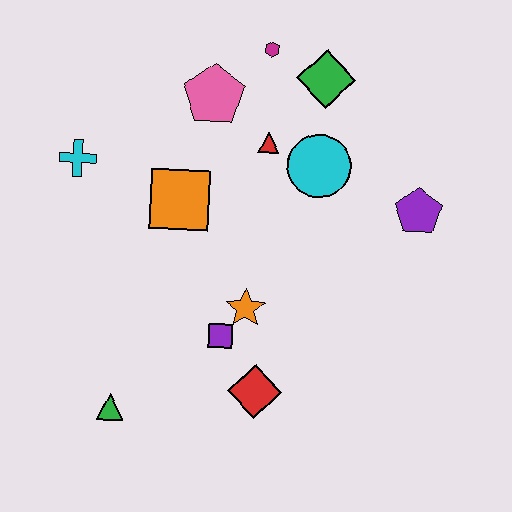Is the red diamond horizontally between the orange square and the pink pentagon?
No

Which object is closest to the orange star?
The purple square is closest to the orange star.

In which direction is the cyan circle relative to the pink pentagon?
The cyan circle is to the right of the pink pentagon.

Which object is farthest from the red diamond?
The magenta hexagon is farthest from the red diamond.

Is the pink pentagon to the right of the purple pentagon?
No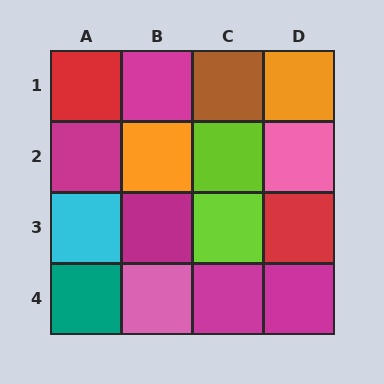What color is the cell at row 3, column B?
Magenta.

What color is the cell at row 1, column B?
Magenta.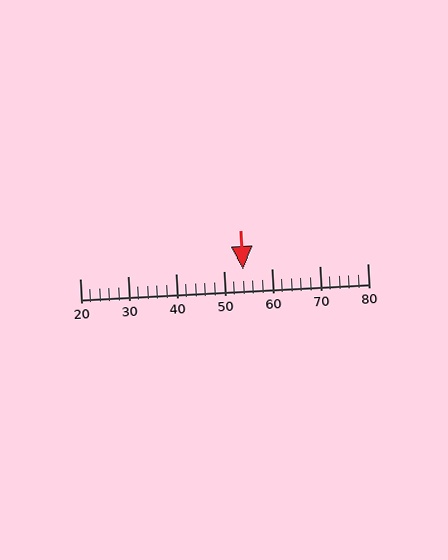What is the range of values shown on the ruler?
The ruler shows values from 20 to 80.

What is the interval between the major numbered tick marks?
The major tick marks are spaced 10 units apart.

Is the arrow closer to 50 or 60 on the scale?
The arrow is closer to 50.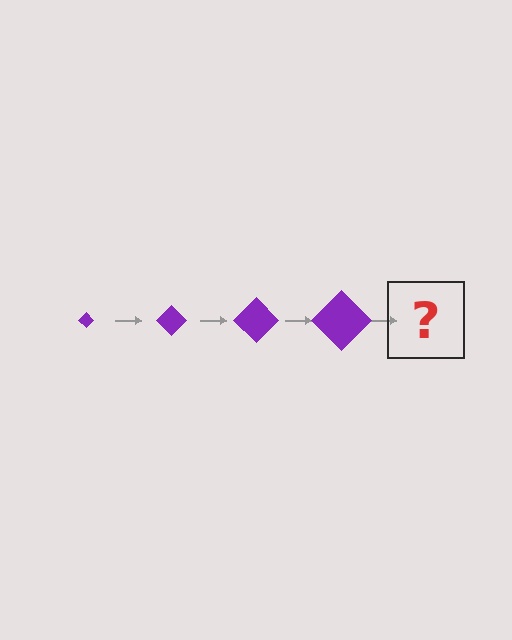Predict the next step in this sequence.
The next step is a purple diamond, larger than the previous one.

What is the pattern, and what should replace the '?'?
The pattern is that the diamond gets progressively larger each step. The '?' should be a purple diamond, larger than the previous one.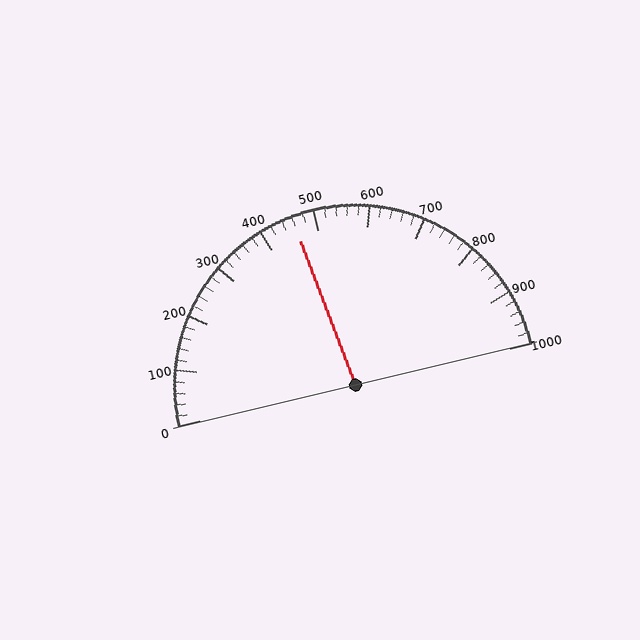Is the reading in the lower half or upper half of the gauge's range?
The reading is in the lower half of the range (0 to 1000).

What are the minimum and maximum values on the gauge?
The gauge ranges from 0 to 1000.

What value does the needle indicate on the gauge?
The needle indicates approximately 460.